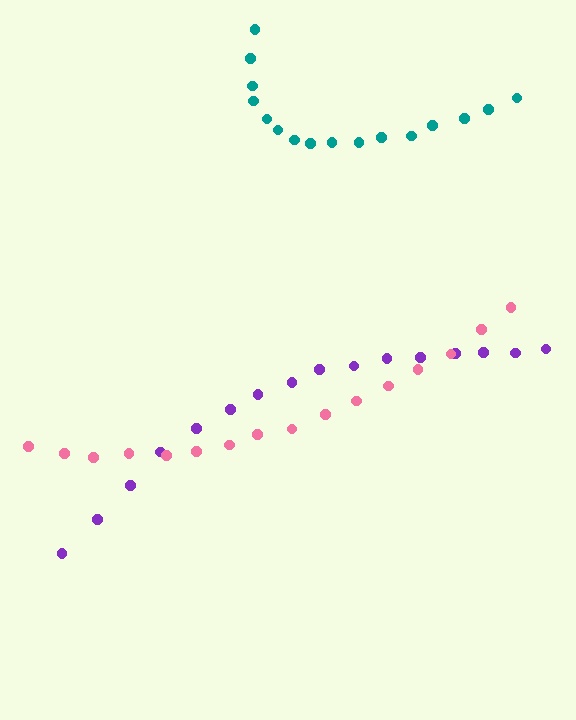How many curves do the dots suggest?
There are 3 distinct paths.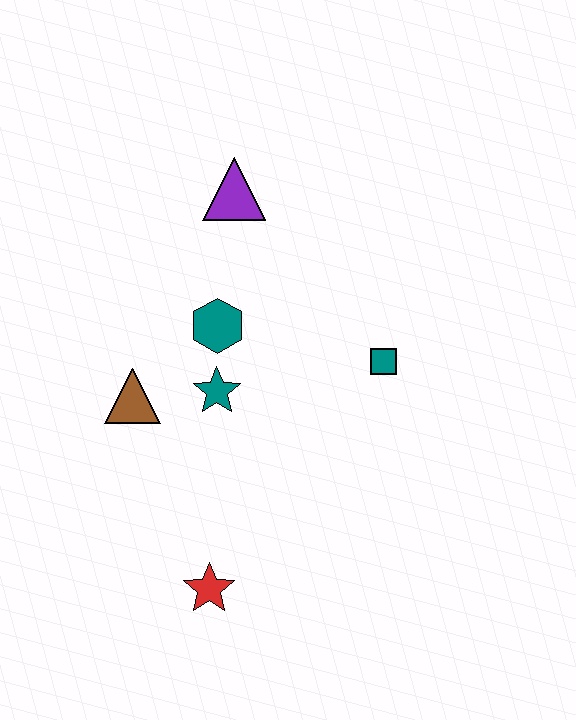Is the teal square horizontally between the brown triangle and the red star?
No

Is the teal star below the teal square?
Yes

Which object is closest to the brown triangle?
The teal star is closest to the brown triangle.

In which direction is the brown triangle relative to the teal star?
The brown triangle is to the left of the teal star.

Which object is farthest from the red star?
The purple triangle is farthest from the red star.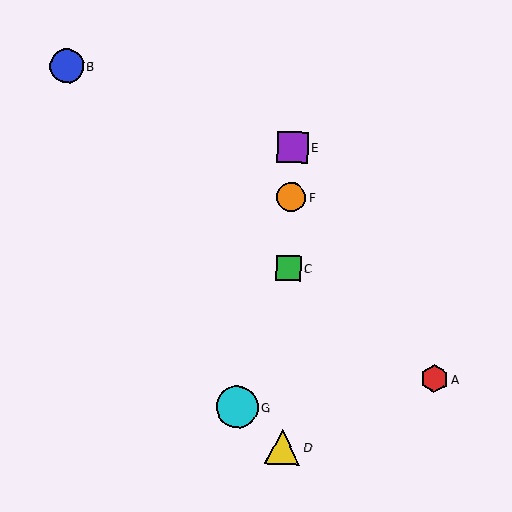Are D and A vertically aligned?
No, D is at x≈282 and A is at x≈434.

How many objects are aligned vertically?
4 objects (C, D, E, F) are aligned vertically.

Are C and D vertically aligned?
Yes, both are at x≈289.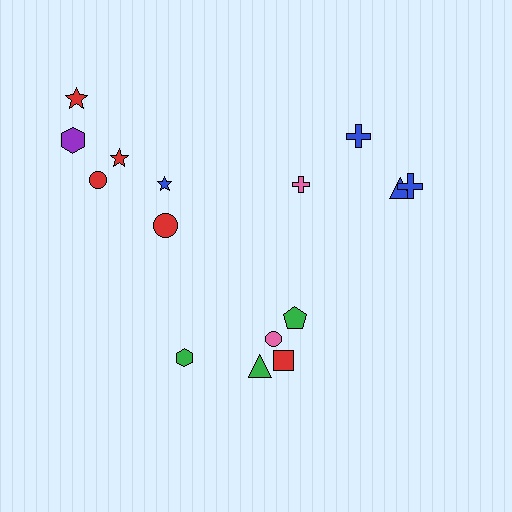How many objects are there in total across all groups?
There are 15 objects.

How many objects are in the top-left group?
There are 6 objects.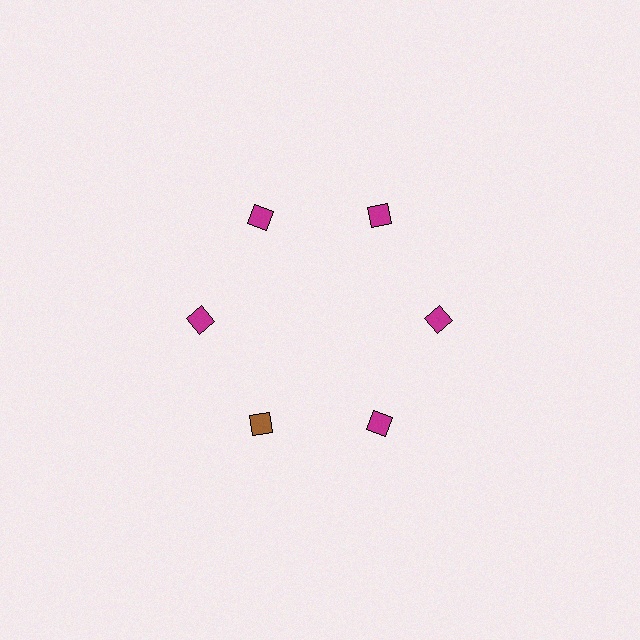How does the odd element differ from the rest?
It has a different color: brown instead of magenta.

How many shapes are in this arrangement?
There are 6 shapes arranged in a ring pattern.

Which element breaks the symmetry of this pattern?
The brown diamond at roughly the 7 o'clock position breaks the symmetry. All other shapes are magenta diamonds.